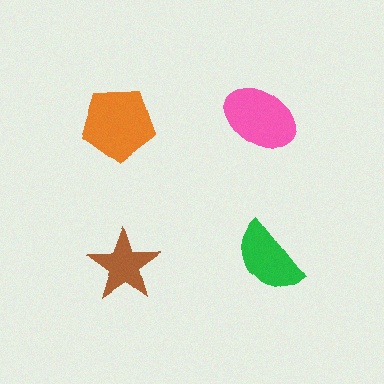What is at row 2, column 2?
A green semicircle.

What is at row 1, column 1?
An orange pentagon.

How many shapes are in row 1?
2 shapes.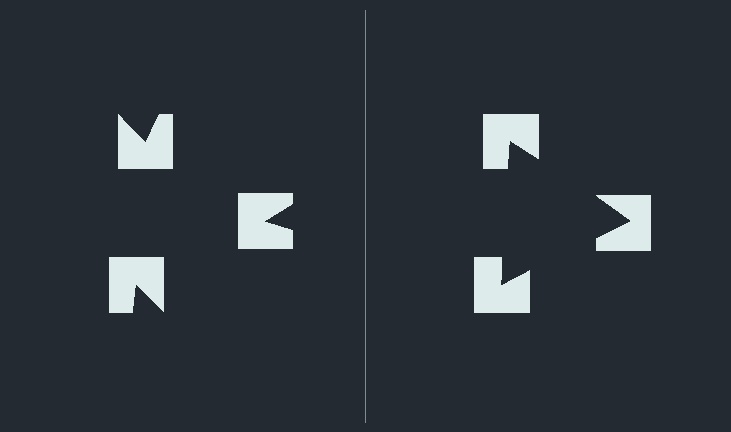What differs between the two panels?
The notched squares are positioned identically on both sides; only the wedge orientations differ. On the right they align to a triangle; on the left they are misaligned.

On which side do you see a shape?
An illusory triangle appears on the right side. On the left side the wedge cuts are rotated, so no coherent shape forms.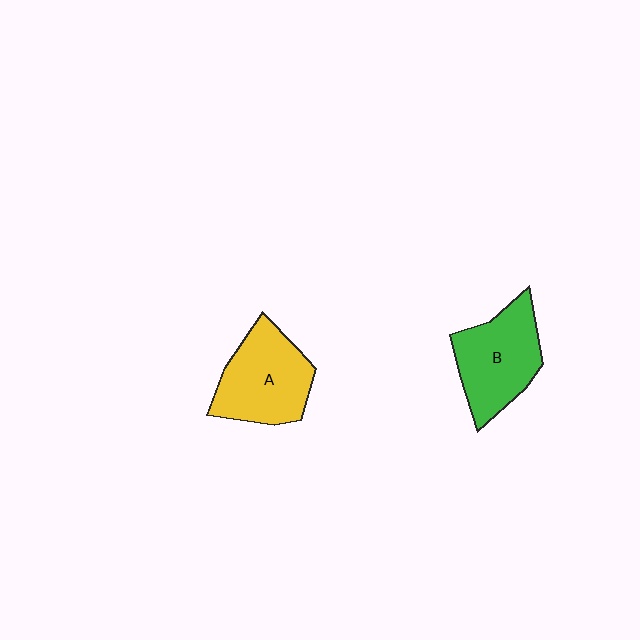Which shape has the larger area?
Shape A (yellow).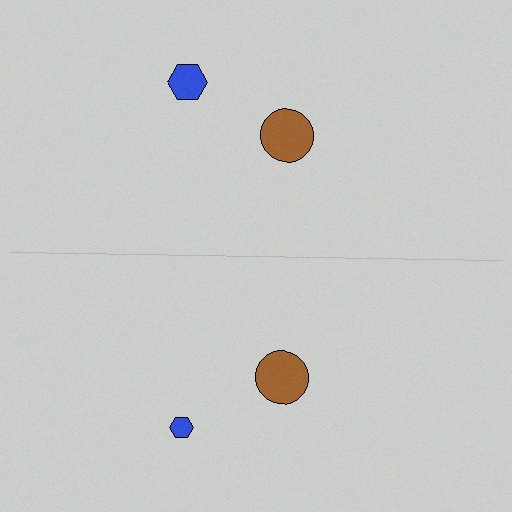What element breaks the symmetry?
The blue hexagon on the bottom side has a different size than its mirror counterpart.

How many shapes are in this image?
There are 4 shapes in this image.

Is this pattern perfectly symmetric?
No, the pattern is not perfectly symmetric. The blue hexagon on the bottom side has a different size than its mirror counterpart.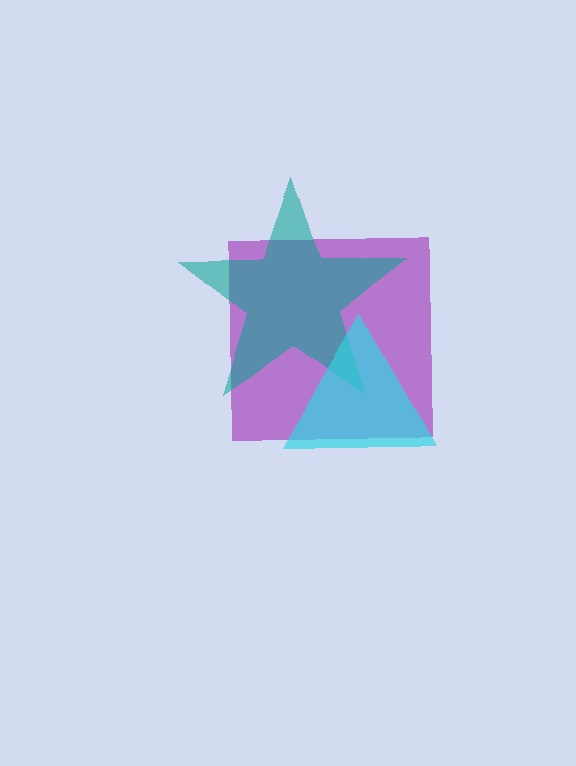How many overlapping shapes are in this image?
There are 3 overlapping shapes in the image.